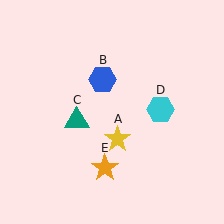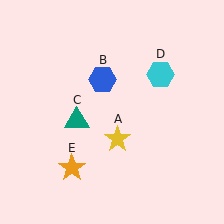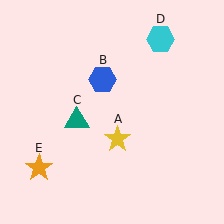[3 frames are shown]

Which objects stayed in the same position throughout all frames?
Yellow star (object A) and blue hexagon (object B) and teal triangle (object C) remained stationary.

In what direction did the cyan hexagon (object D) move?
The cyan hexagon (object D) moved up.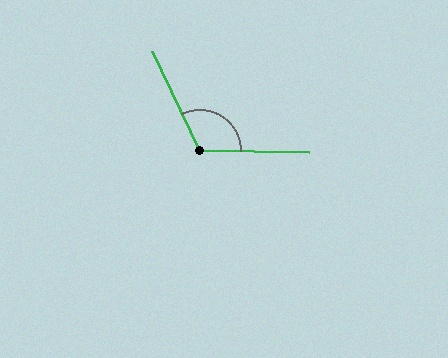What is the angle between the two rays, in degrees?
Approximately 117 degrees.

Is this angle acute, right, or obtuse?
It is obtuse.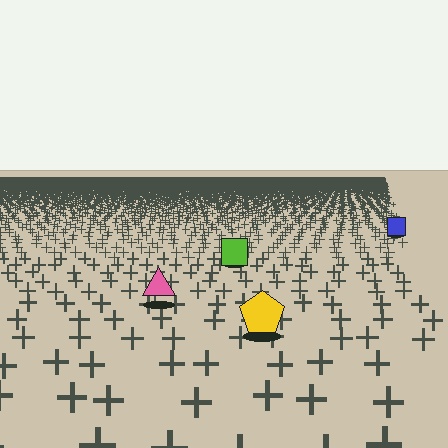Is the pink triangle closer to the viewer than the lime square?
Yes. The pink triangle is closer — you can tell from the texture gradient: the ground texture is coarser near it.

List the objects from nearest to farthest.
From nearest to farthest: the yellow pentagon, the pink triangle, the lime square, the blue square.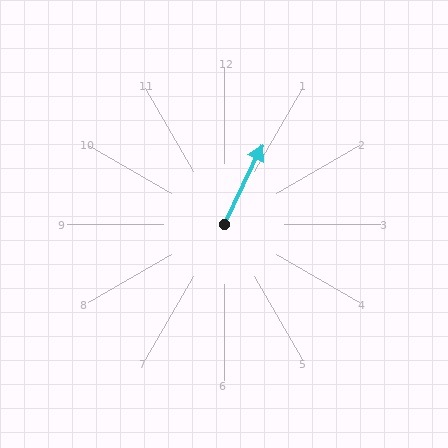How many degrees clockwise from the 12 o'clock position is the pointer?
Approximately 26 degrees.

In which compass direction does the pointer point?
Northeast.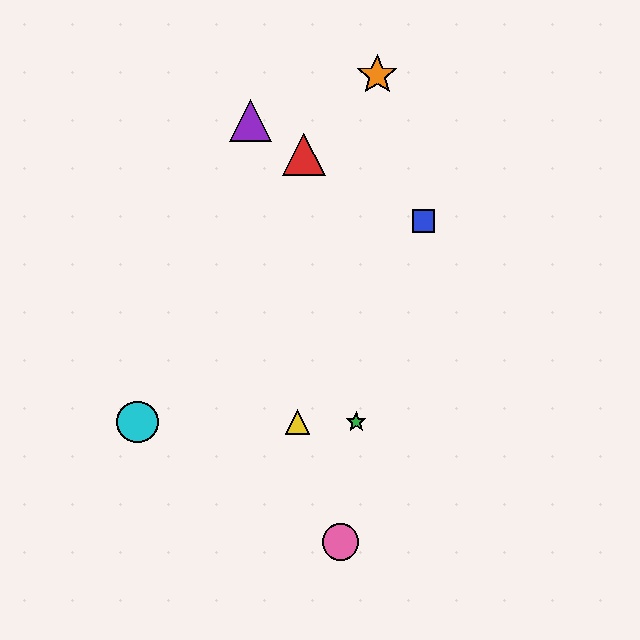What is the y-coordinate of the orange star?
The orange star is at y≈75.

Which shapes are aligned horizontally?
The green star, the yellow triangle, the cyan circle are aligned horizontally.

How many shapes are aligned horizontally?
3 shapes (the green star, the yellow triangle, the cyan circle) are aligned horizontally.